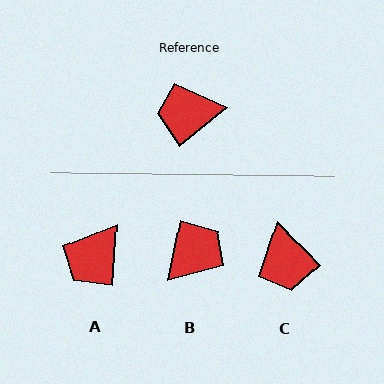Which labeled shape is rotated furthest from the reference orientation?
B, about 141 degrees away.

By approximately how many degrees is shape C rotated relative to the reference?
Approximately 97 degrees counter-clockwise.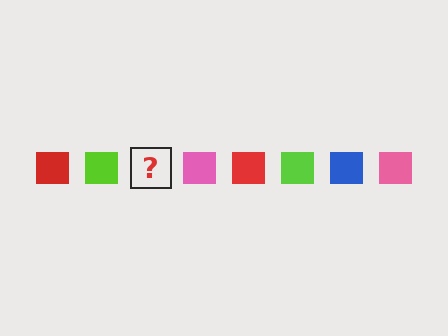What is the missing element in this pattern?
The missing element is a blue square.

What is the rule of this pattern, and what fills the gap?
The rule is that the pattern cycles through red, lime, blue, pink squares. The gap should be filled with a blue square.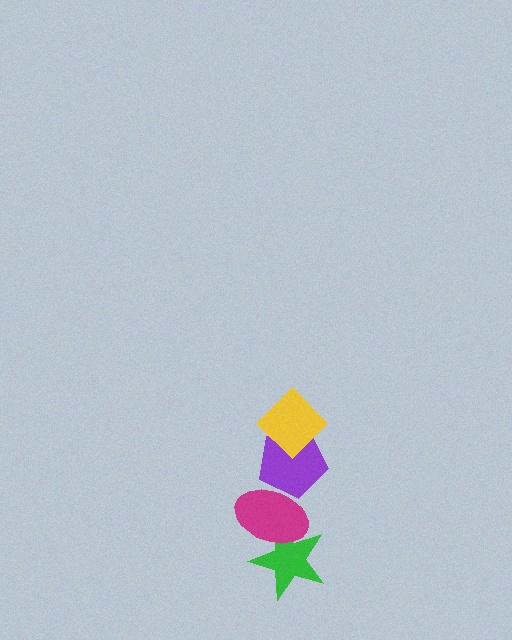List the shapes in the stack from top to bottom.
From top to bottom: the yellow diamond, the purple pentagon, the magenta ellipse, the green star.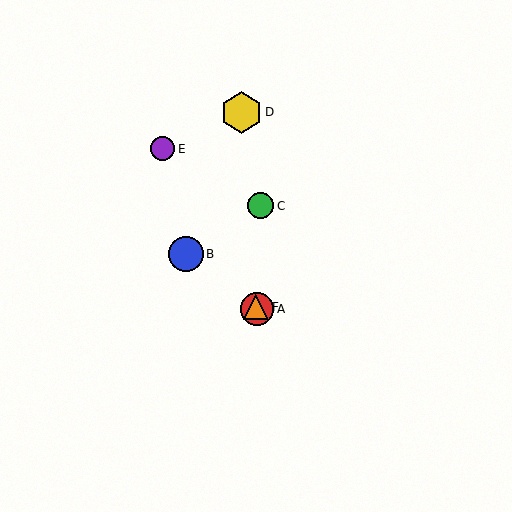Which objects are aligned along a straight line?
Objects A, E, F are aligned along a straight line.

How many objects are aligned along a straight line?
3 objects (A, E, F) are aligned along a straight line.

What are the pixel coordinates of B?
Object B is at (186, 254).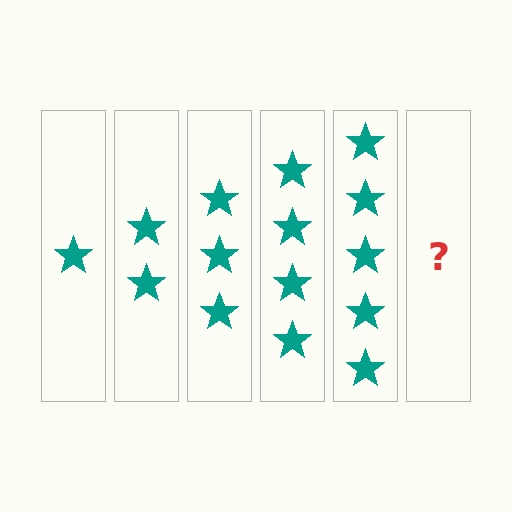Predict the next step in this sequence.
The next step is 6 stars.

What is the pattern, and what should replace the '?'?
The pattern is that each step adds one more star. The '?' should be 6 stars.